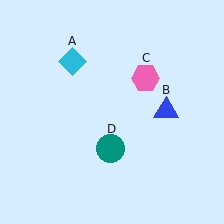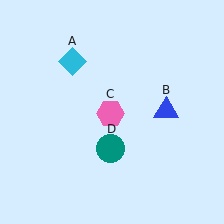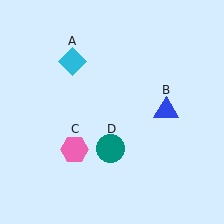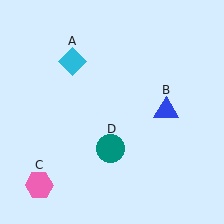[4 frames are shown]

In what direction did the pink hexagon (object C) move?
The pink hexagon (object C) moved down and to the left.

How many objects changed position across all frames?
1 object changed position: pink hexagon (object C).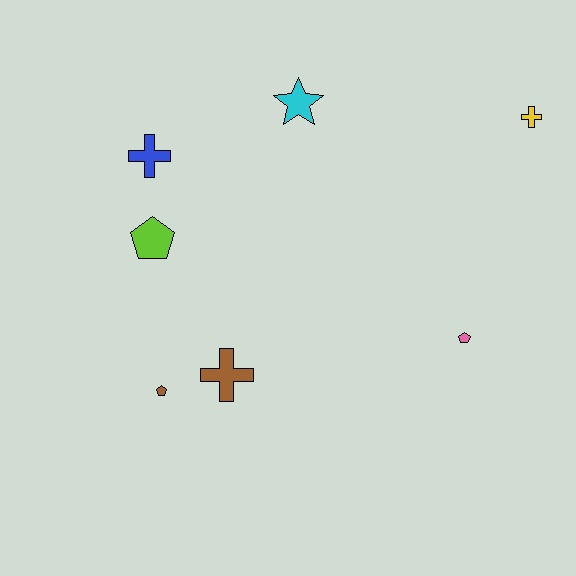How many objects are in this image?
There are 7 objects.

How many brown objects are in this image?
There are 2 brown objects.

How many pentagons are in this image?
There are 3 pentagons.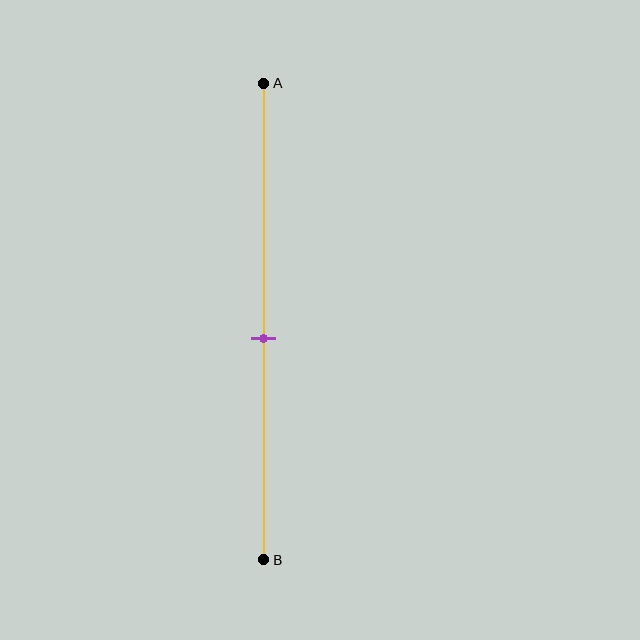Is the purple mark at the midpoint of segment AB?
No, the mark is at about 55% from A, not at the 50% midpoint.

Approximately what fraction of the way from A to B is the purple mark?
The purple mark is approximately 55% of the way from A to B.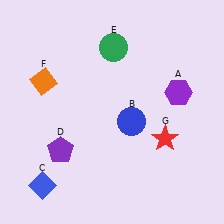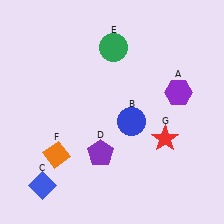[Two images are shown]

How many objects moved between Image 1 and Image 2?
2 objects moved between the two images.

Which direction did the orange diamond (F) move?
The orange diamond (F) moved down.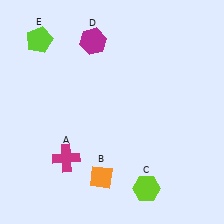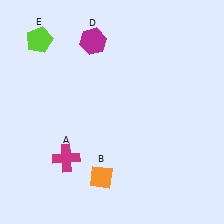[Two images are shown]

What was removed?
The lime hexagon (C) was removed in Image 2.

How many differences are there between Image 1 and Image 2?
There is 1 difference between the two images.